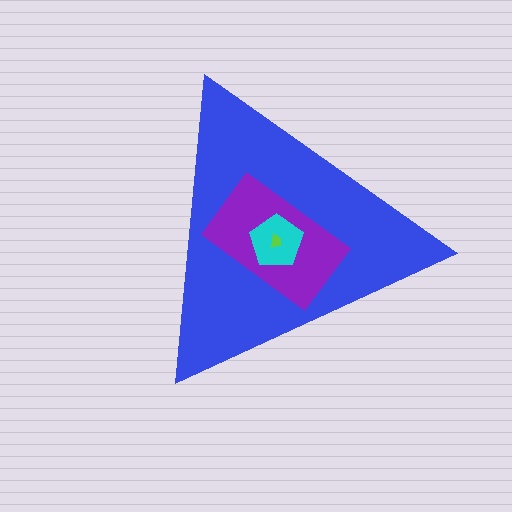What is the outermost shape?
The blue triangle.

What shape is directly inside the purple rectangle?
The cyan pentagon.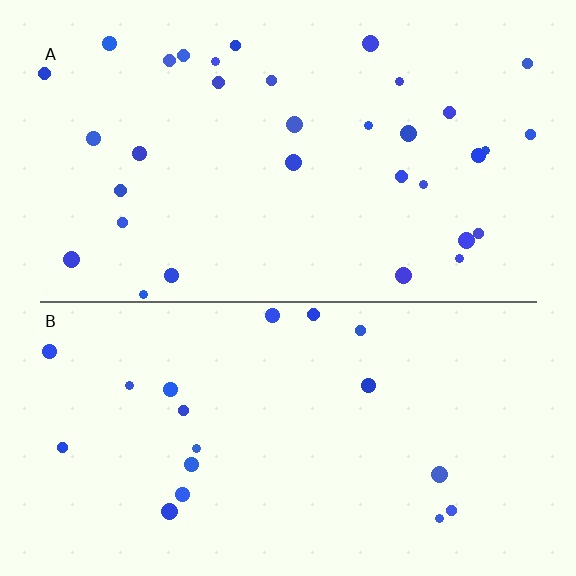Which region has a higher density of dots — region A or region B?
A (the top).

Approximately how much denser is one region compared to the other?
Approximately 1.8× — region A over region B.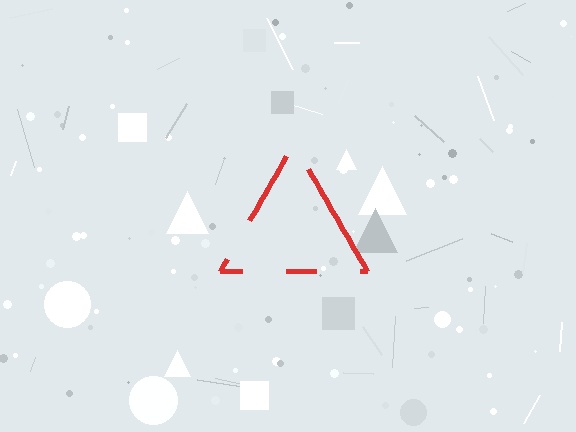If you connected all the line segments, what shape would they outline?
They would outline a triangle.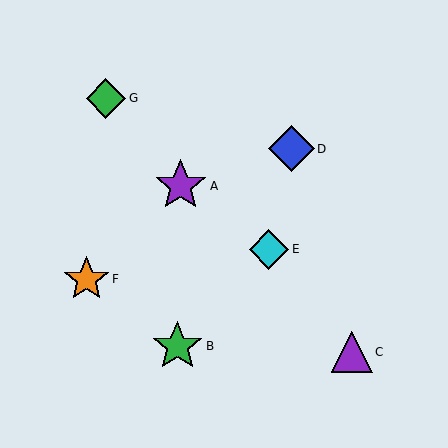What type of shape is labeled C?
Shape C is a purple triangle.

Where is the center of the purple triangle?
The center of the purple triangle is at (352, 352).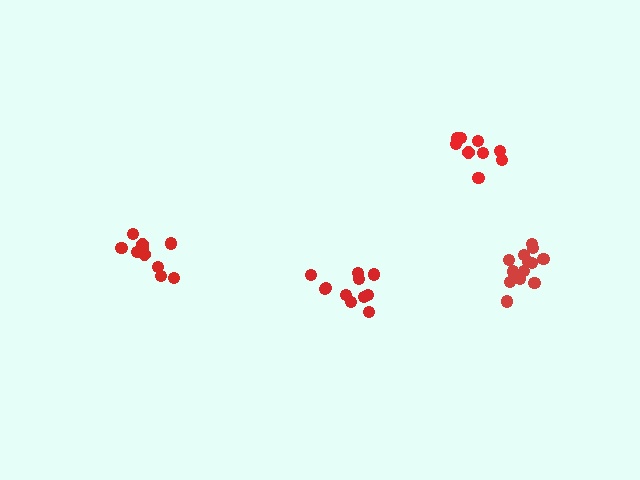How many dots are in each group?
Group 1: 9 dots, Group 2: 10 dots, Group 3: 11 dots, Group 4: 13 dots (43 total).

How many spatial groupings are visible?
There are 4 spatial groupings.